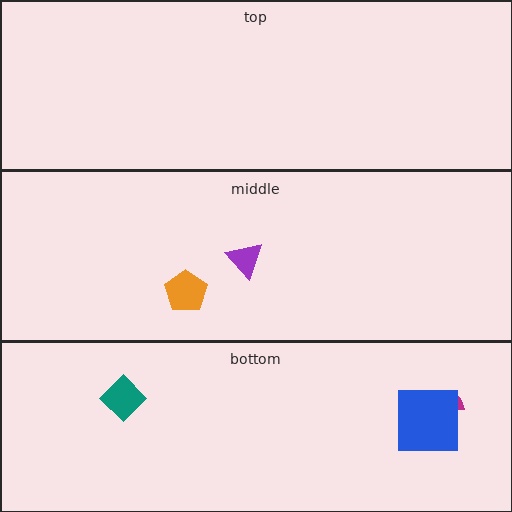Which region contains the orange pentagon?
The middle region.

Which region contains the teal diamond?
The bottom region.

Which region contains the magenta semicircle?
The bottom region.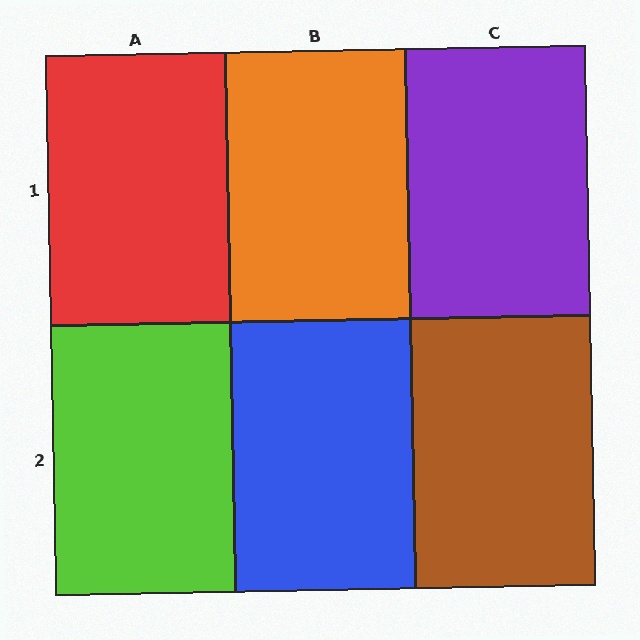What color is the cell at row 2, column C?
Brown.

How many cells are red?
1 cell is red.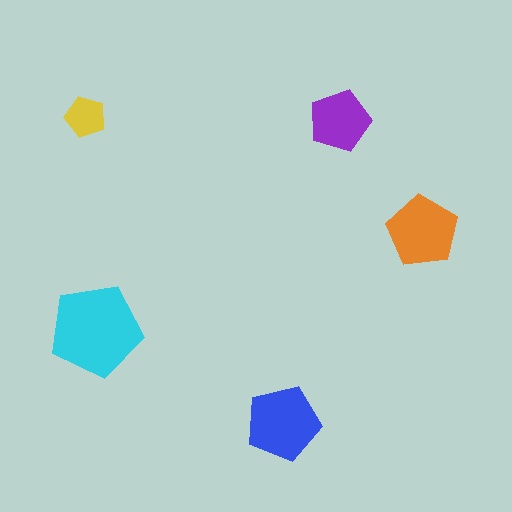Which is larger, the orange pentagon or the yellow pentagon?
The orange one.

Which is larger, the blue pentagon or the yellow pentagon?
The blue one.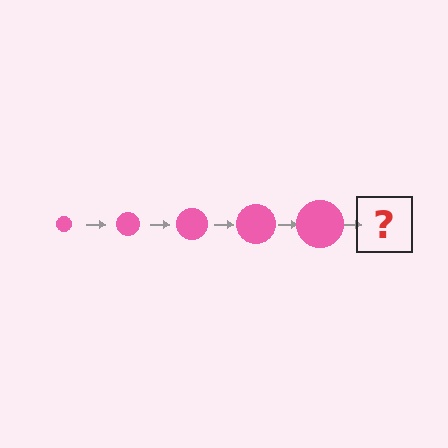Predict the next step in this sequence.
The next step is a pink circle, larger than the previous one.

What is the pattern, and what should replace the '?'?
The pattern is that the circle gets progressively larger each step. The '?' should be a pink circle, larger than the previous one.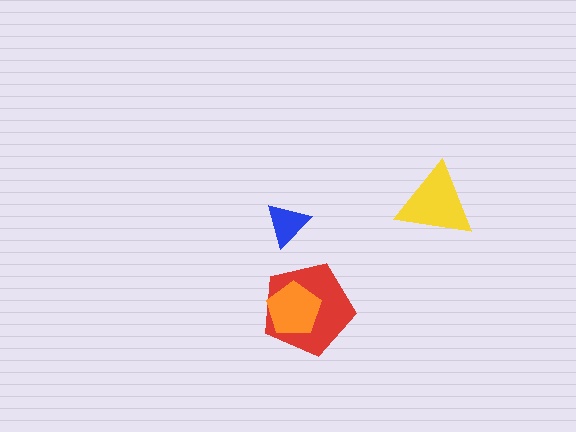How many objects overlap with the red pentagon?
1 object overlaps with the red pentagon.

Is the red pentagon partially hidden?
Yes, it is partially covered by another shape.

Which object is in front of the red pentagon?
The orange pentagon is in front of the red pentagon.